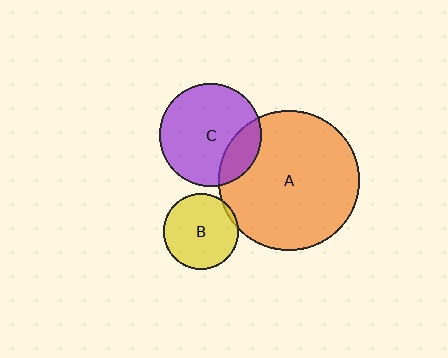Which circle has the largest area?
Circle A (orange).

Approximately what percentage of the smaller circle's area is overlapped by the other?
Approximately 20%.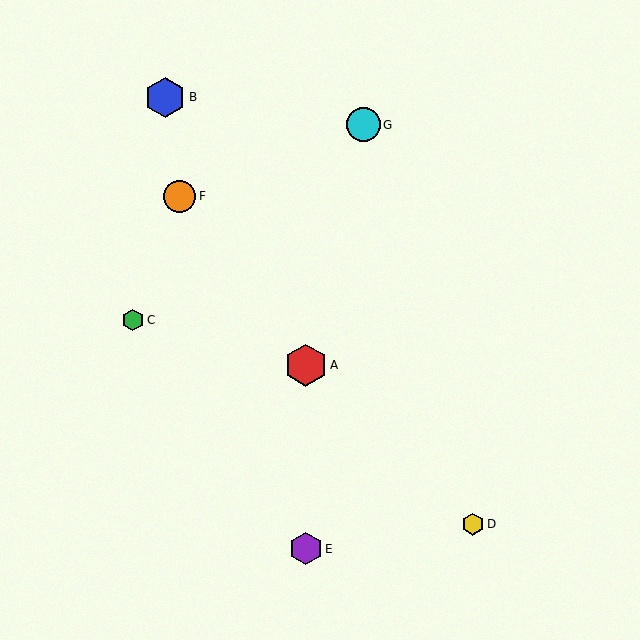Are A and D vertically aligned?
No, A is at x≈306 and D is at x≈473.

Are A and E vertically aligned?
Yes, both are at x≈306.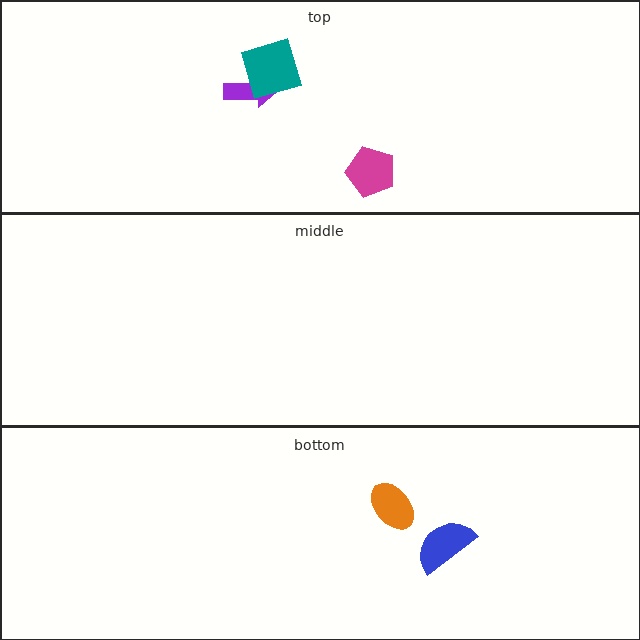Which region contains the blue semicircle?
The bottom region.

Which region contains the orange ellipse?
The bottom region.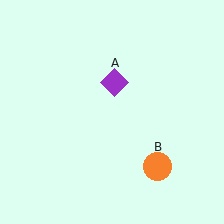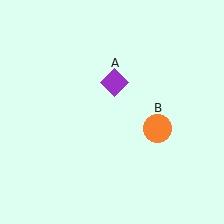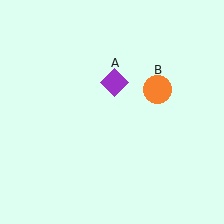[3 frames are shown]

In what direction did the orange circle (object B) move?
The orange circle (object B) moved up.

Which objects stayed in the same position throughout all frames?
Purple diamond (object A) remained stationary.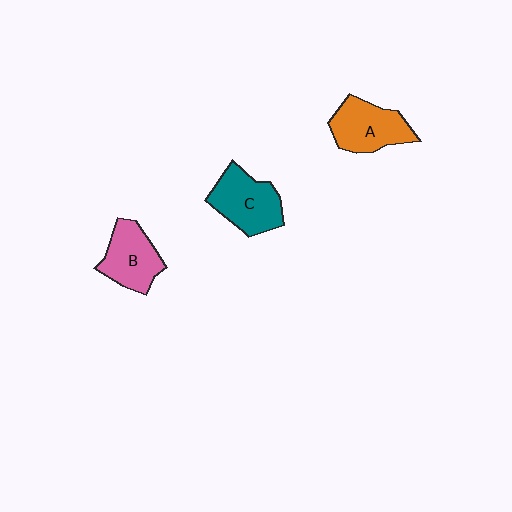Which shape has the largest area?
Shape C (teal).